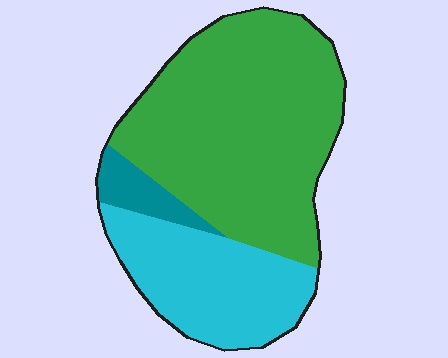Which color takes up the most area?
Green, at roughly 65%.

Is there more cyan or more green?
Green.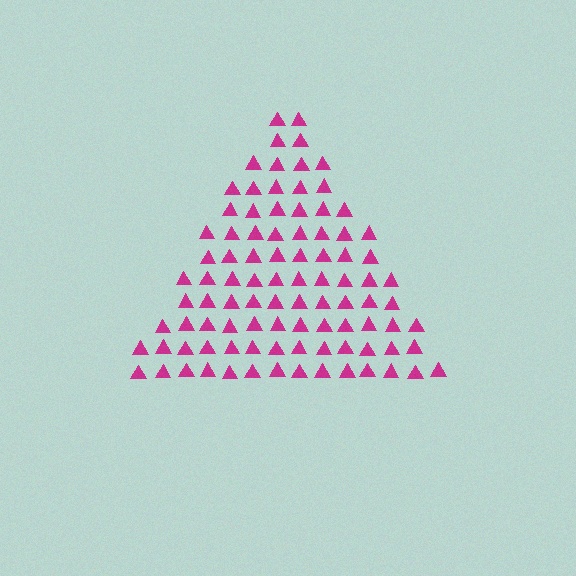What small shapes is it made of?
It is made of small triangles.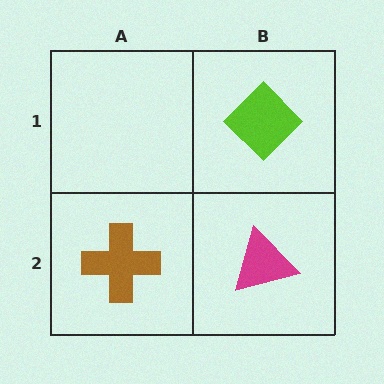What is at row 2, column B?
A magenta triangle.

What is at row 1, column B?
A lime diamond.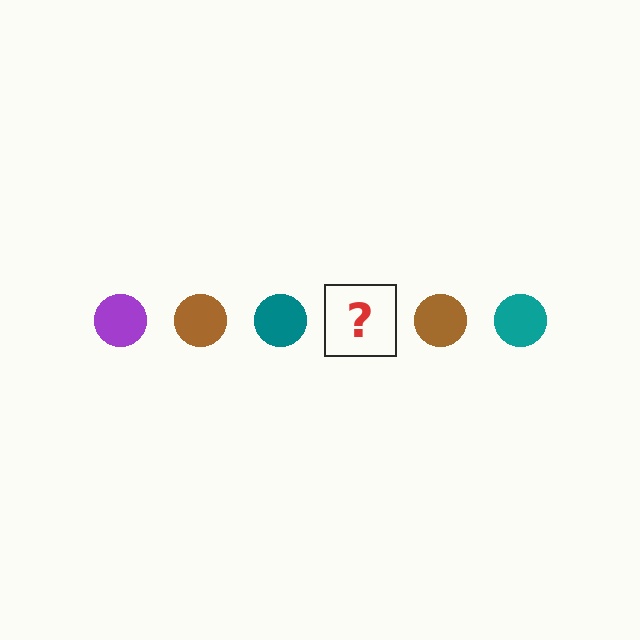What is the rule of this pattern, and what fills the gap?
The rule is that the pattern cycles through purple, brown, teal circles. The gap should be filled with a purple circle.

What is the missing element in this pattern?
The missing element is a purple circle.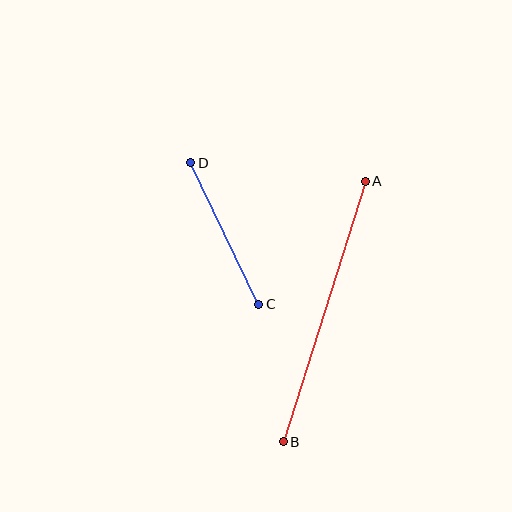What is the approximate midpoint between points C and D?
The midpoint is at approximately (225, 234) pixels.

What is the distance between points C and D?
The distance is approximately 157 pixels.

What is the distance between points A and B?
The distance is approximately 273 pixels.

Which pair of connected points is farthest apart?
Points A and B are farthest apart.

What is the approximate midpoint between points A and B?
The midpoint is at approximately (324, 312) pixels.